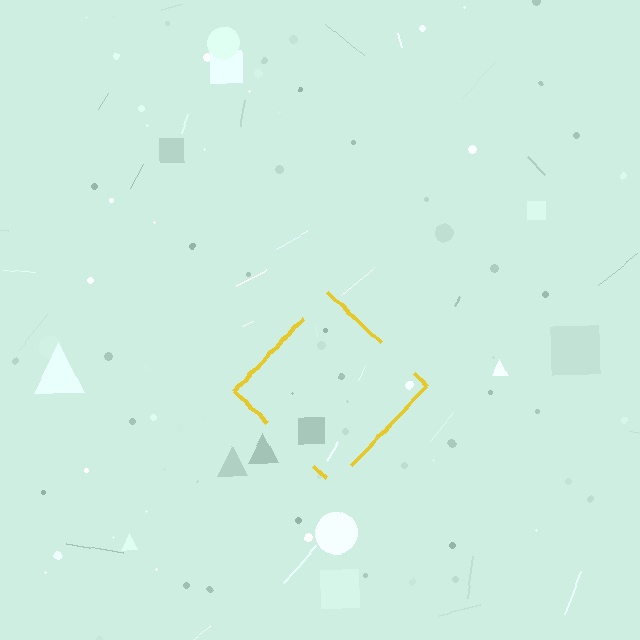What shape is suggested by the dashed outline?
The dashed outline suggests a diamond.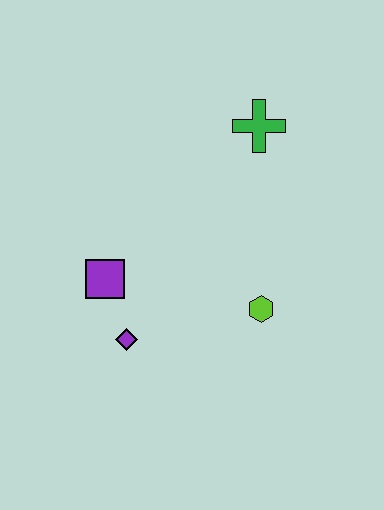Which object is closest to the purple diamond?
The purple square is closest to the purple diamond.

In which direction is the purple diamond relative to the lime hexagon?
The purple diamond is to the left of the lime hexagon.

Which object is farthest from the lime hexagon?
The green cross is farthest from the lime hexagon.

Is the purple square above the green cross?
No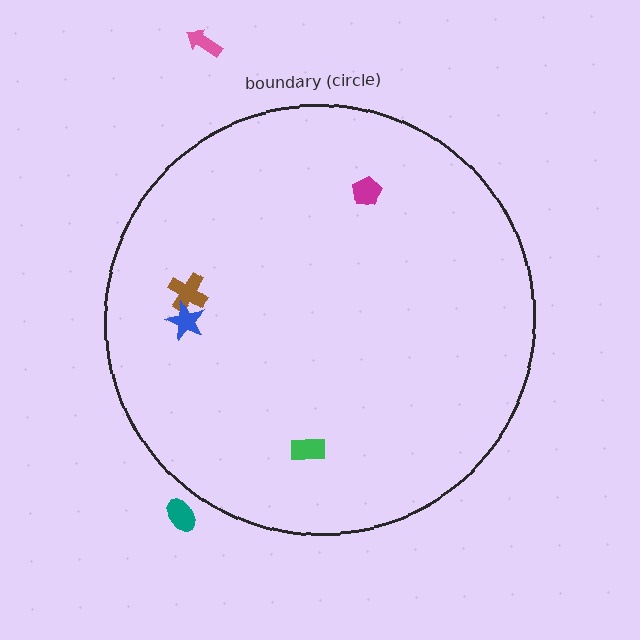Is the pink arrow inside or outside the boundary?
Outside.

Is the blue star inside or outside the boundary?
Inside.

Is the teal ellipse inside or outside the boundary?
Outside.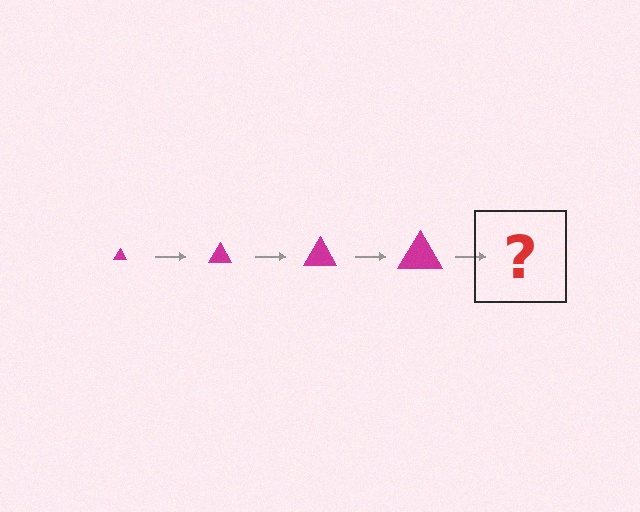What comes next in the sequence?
The next element should be a magenta triangle, larger than the previous one.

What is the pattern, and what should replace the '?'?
The pattern is that the triangle gets progressively larger each step. The '?' should be a magenta triangle, larger than the previous one.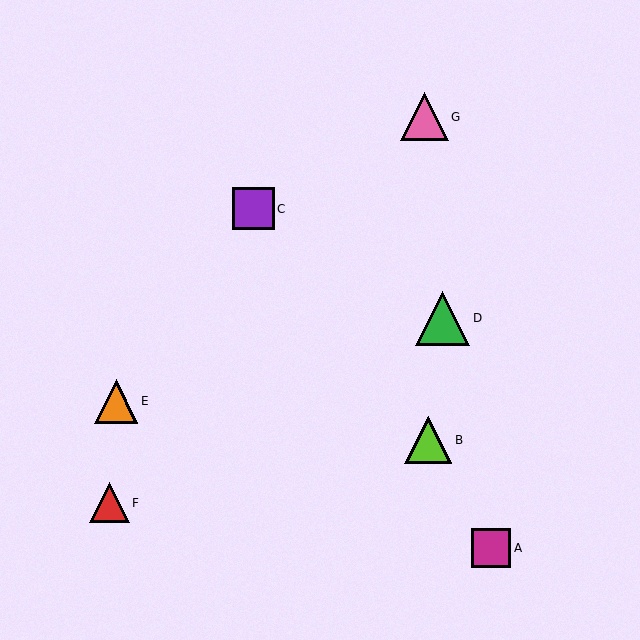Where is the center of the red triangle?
The center of the red triangle is at (109, 503).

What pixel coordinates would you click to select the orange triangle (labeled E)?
Click at (116, 401) to select the orange triangle E.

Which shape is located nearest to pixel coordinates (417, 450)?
The lime triangle (labeled B) at (428, 440) is nearest to that location.